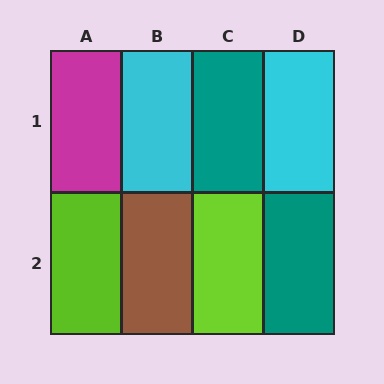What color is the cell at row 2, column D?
Teal.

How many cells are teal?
2 cells are teal.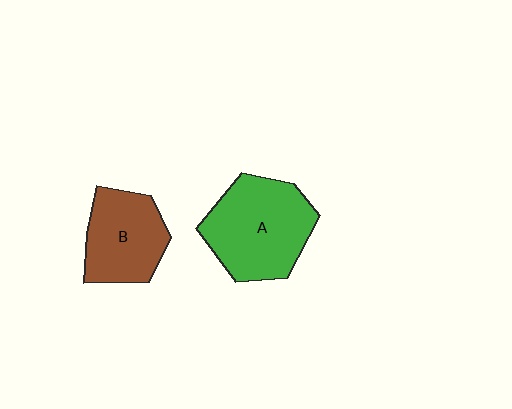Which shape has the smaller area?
Shape B (brown).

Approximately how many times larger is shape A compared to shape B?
Approximately 1.3 times.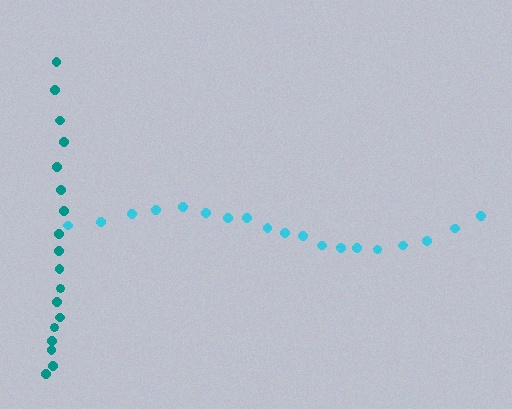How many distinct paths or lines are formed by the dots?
There are 2 distinct paths.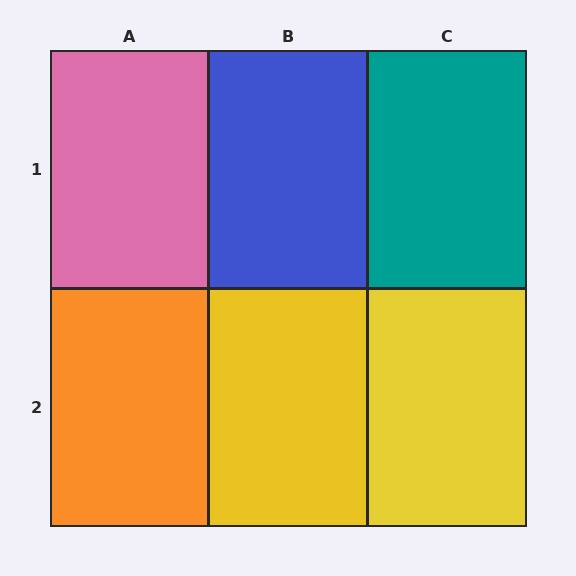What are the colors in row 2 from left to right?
Orange, yellow, yellow.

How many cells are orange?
1 cell is orange.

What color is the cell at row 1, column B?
Blue.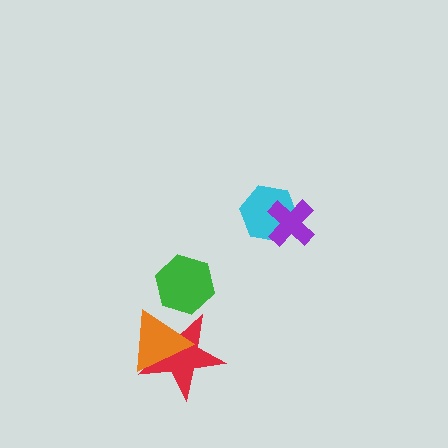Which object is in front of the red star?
The orange triangle is in front of the red star.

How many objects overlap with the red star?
1 object overlaps with the red star.